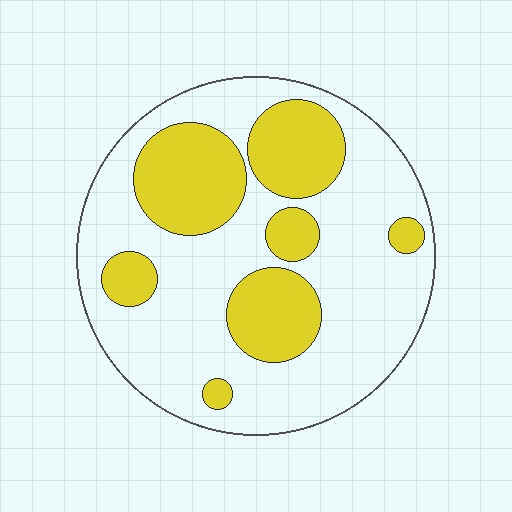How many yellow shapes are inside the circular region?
7.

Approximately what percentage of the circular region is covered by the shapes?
Approximately 30%.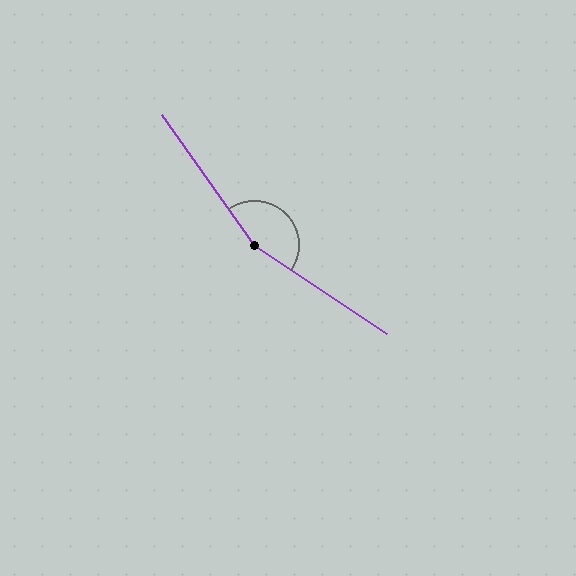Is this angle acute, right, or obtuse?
It is obtuse.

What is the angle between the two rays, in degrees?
Approximately 159 degrees.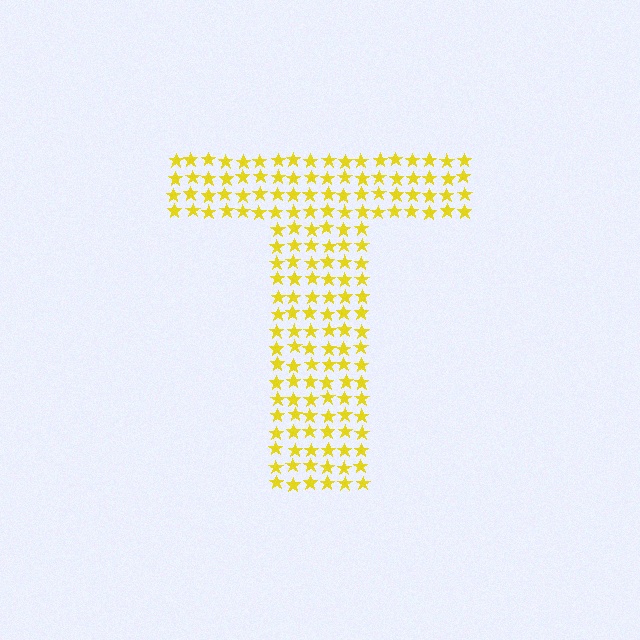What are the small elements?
The small elements are stars.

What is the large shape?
The large shape is the letter T.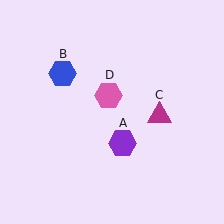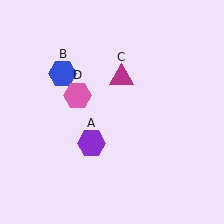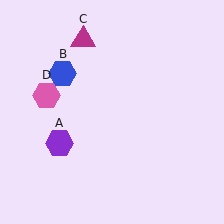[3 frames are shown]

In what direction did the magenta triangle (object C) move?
The magenta triangle (object C) moved up and to the left.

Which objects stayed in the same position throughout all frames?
Blue hexagon (object B) remained stationary.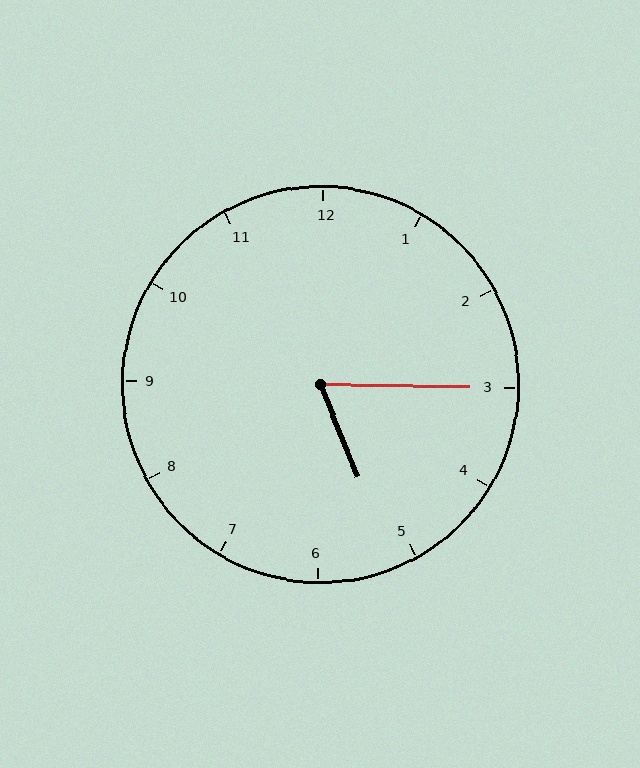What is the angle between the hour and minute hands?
Approximately 68 degrees.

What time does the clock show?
5:15.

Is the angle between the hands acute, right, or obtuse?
It is acute.